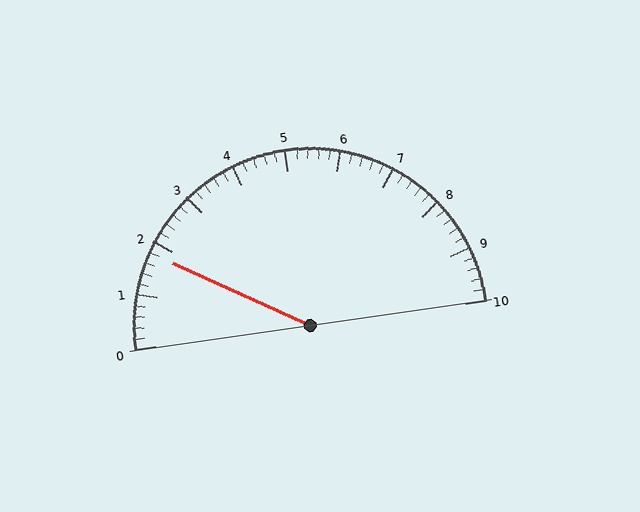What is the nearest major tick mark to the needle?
The nearest major tick mark is 2.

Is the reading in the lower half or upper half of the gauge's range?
The reading is in the lower half of the range (0 to 10).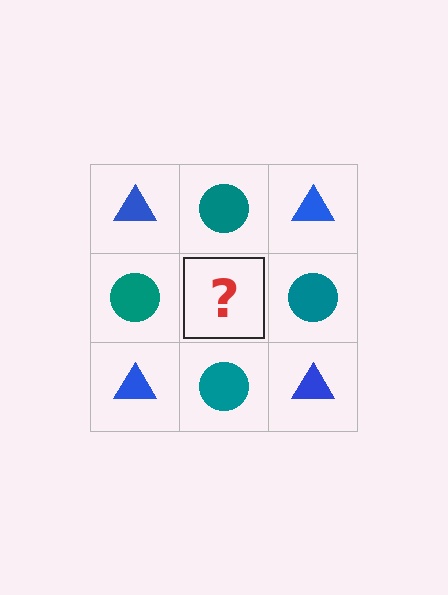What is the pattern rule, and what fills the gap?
The rule is that it alternates blue triangle and teal circle in a checkerboard pattern. The gap should be filled with a blue triangle.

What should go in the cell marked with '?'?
The missing cell should contain a blue triangle.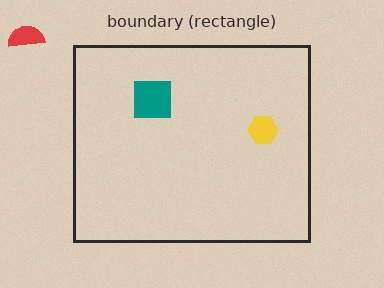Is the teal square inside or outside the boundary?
Inside.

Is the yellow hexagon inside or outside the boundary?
Inside.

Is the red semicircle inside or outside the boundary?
Outside.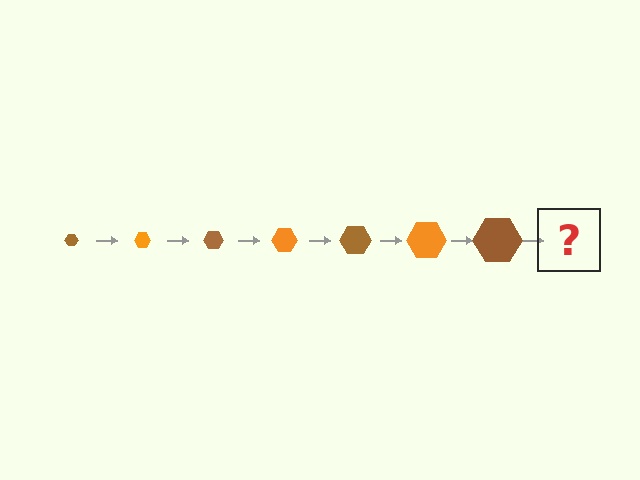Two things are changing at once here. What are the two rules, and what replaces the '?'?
The two rules are that the hexagon grows larger each step and the color cycles through brown and orange. The '?' should be an orange hexagon, larger than the previous one.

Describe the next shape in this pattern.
It should be an orange hexagon, larger than the previous one.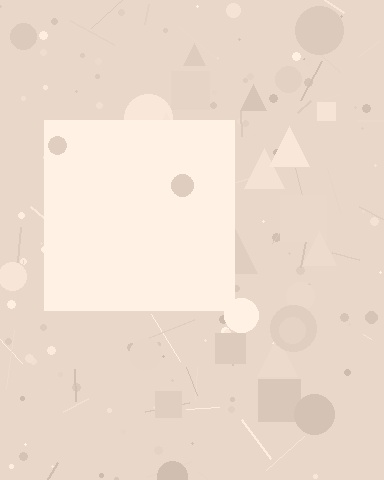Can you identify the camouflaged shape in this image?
The camouflaged shape is a square.